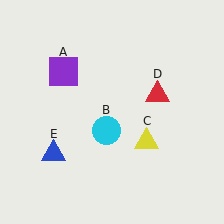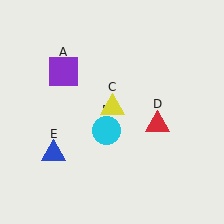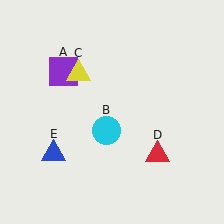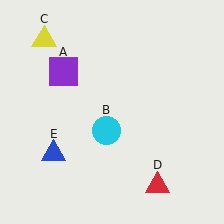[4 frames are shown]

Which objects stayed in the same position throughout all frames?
Purple square (object A) and cyan circle (object B) and blue triangle (object E) remained stationary.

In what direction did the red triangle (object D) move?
The red triangle (object D) moved down.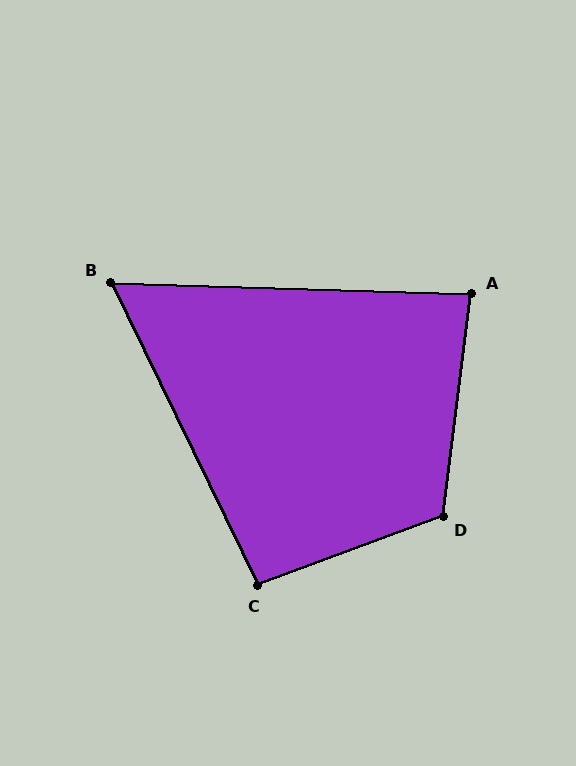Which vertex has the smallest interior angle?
B, at approximately 62 degrees.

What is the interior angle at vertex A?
Approximately 84 degrees (acute).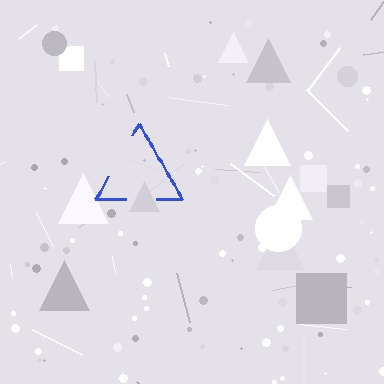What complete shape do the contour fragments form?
The contour fragments form a triangle.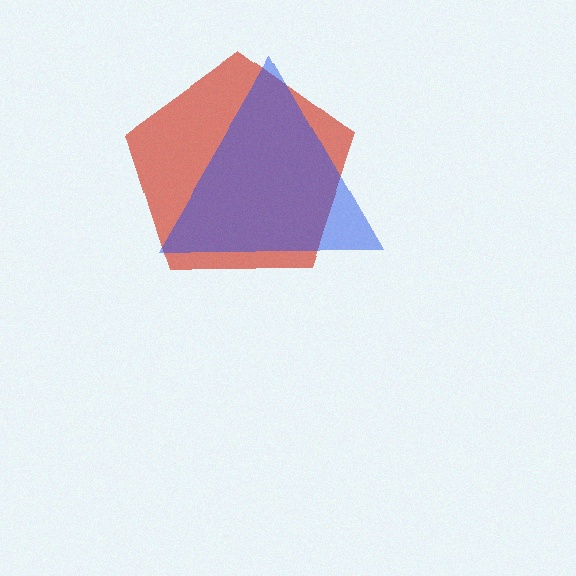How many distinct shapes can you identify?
There are 2 distinct shapes: a red pentagon, a blue triangle.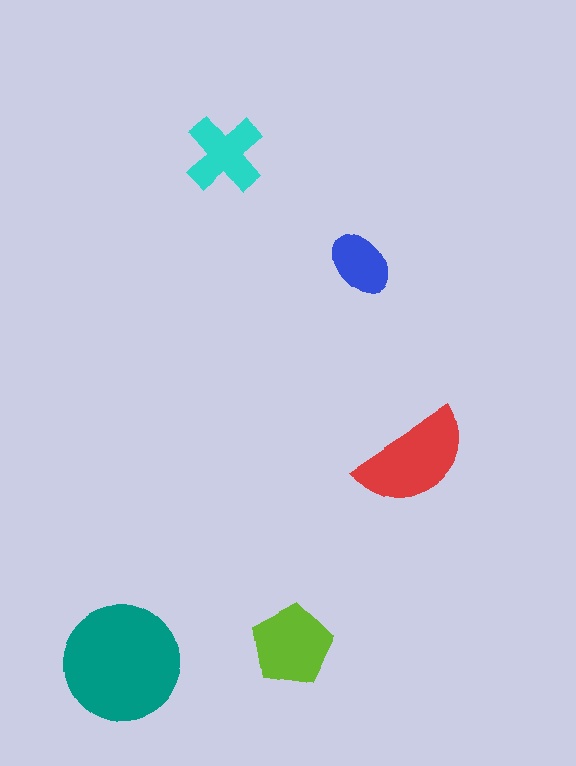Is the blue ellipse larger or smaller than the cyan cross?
Smaller.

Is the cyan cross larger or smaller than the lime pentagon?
Smaller.